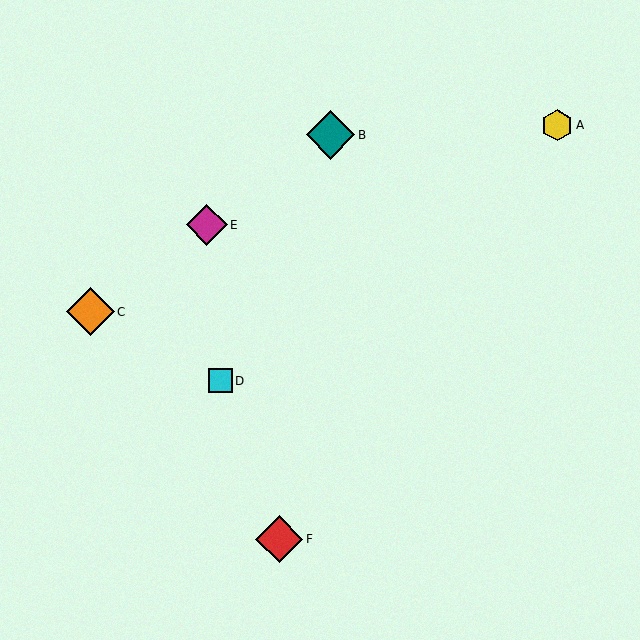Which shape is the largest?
The teal diamond (labeled B) is the largest.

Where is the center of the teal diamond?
The center of the teal diamond is at (331, 135).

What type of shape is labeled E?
Shape E is a magenta diamond.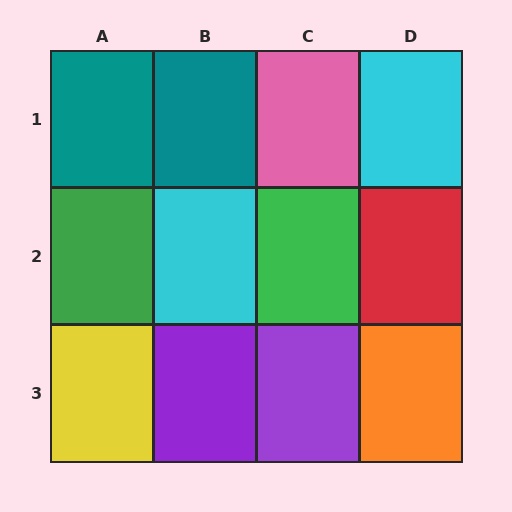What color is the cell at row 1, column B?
Teal.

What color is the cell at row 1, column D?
Cyan.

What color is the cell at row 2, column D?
Red.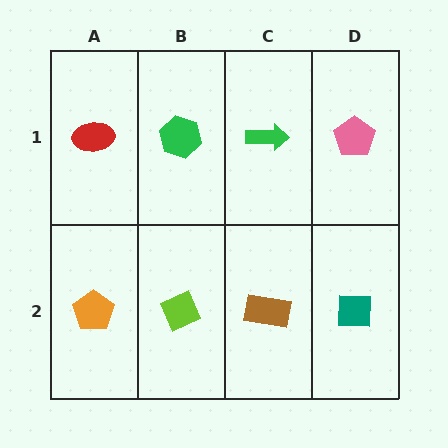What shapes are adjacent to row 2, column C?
A green arrow (row 1, column C), a lime diamond (row 2, column B), a teal square (row 2, column D).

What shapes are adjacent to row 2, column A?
A red ellipse (row 1, column A), a lime diamond (row 2, column B).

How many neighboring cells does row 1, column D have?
2.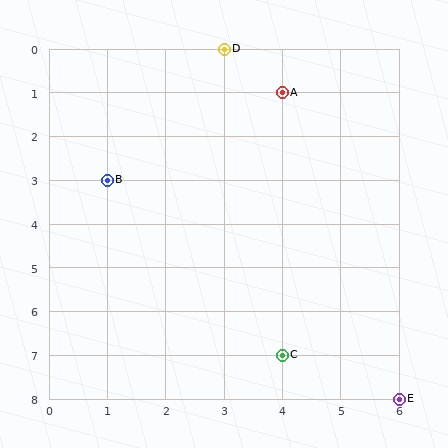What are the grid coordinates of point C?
Point C is at grid coordinates (4, 7).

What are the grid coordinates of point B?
Point B is at grid coordinates (1, 3).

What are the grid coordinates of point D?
Point D is at grid coordinates (3, 0).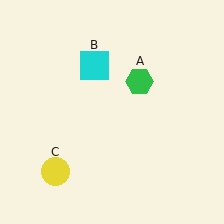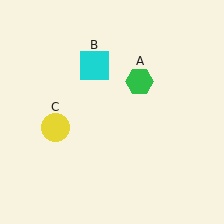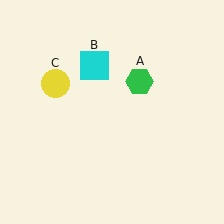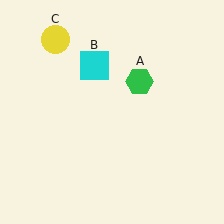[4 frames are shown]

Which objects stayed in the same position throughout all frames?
Green hexagon (object A) and cyan square (object B) remained stationary.